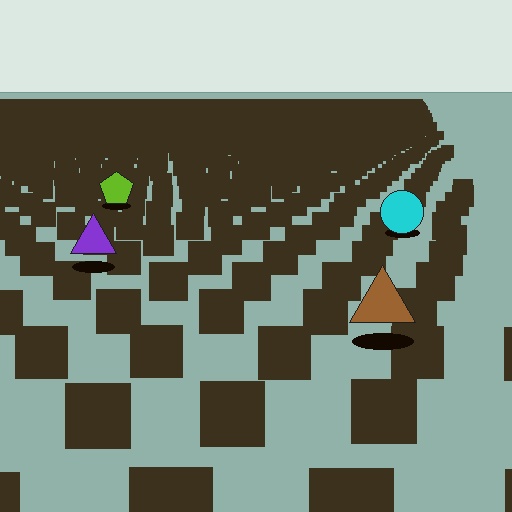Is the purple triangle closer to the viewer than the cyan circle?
Yes. The purple triangle is closer — you can tell from the texture gradient: the ground texture is coarser near it.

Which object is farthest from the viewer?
The lime pentagon is farthest from the viewer. It appears smaller and the ground texture around it is denser.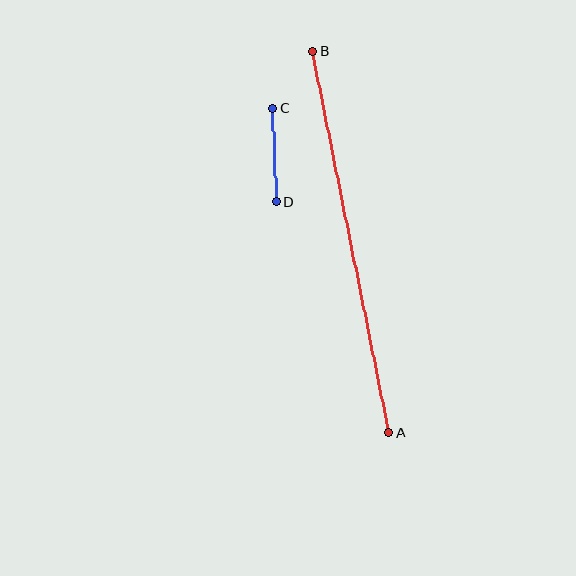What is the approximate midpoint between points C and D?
The midpoint is at approximately (275, 155) pixels.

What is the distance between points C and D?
The distance is approximately 93 pixels.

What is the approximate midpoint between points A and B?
The midpoint is at approximately (351, 242) pixels.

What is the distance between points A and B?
The distance is approximately 388 pixels.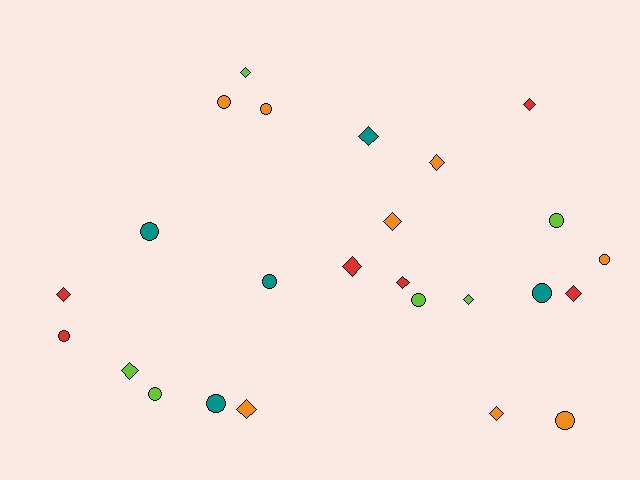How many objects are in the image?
There are 25 objects.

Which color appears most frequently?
Orange, with 8 objects.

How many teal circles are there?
There are 4 teal circles.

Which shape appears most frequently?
Diamond, with 13 objects.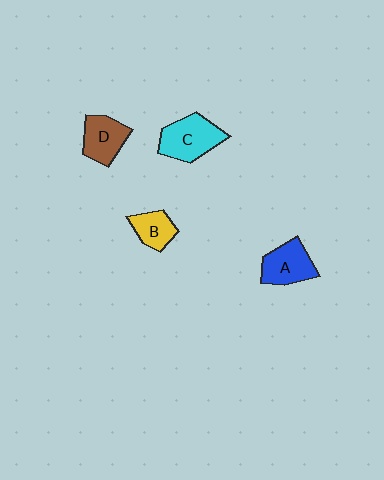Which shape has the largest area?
Shape C (cyan).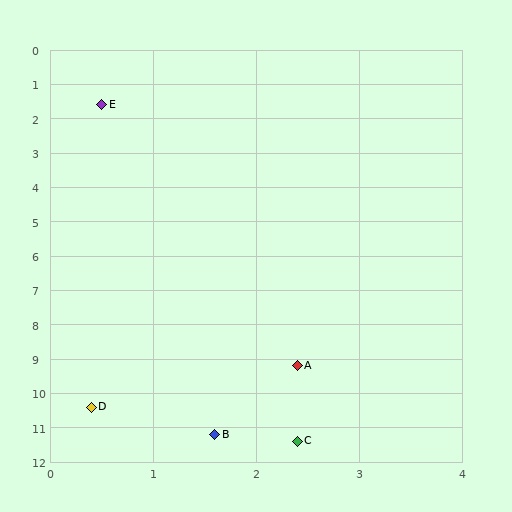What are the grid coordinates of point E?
Point E is at approximately (0.5, 1.6).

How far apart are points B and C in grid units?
Points B and C are about 0.8 grid units apart.